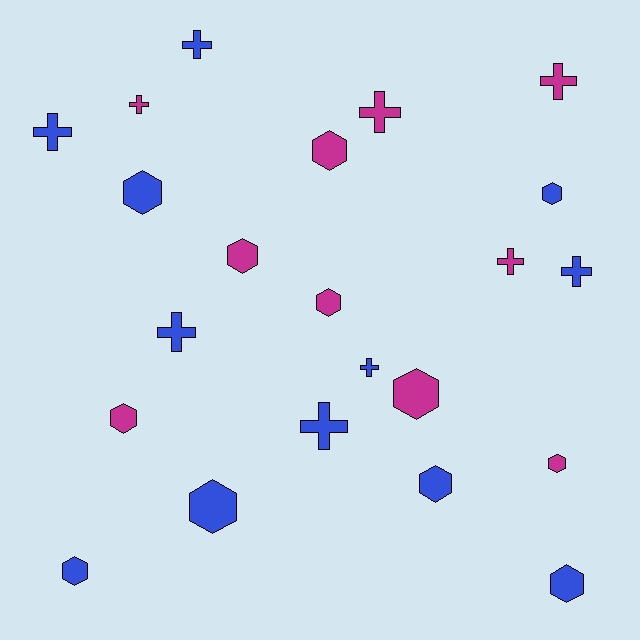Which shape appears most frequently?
Hexagon, with 12 objects.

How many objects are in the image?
There are 22 objects.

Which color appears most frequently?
Blue, with 12 objects.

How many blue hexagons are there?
There are 6 blue hexagons.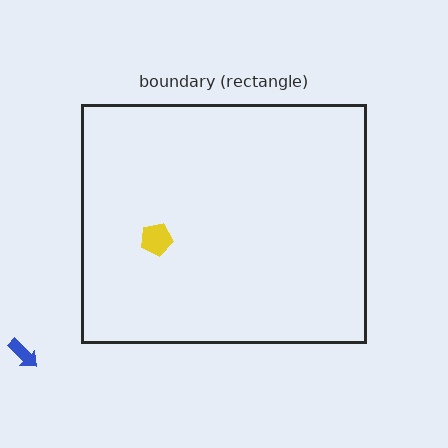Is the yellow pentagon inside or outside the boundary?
Inside.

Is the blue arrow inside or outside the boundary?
Outside.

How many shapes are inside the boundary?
1 inside, 1 outside.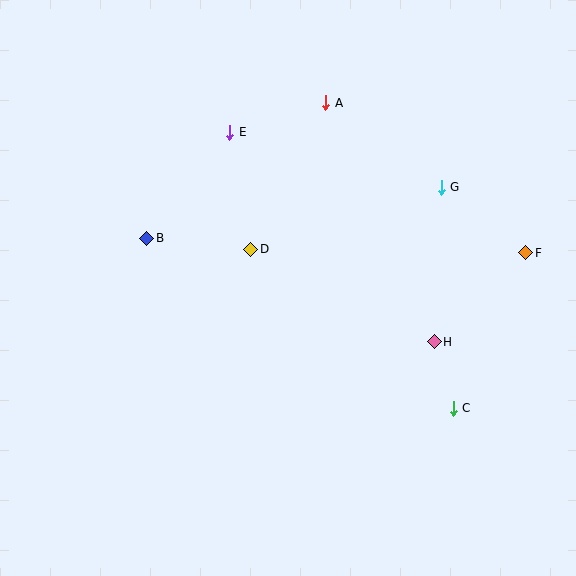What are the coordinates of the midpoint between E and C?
The midpoint between E and C is at (341, 270).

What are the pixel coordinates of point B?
Point B is at (147, 238).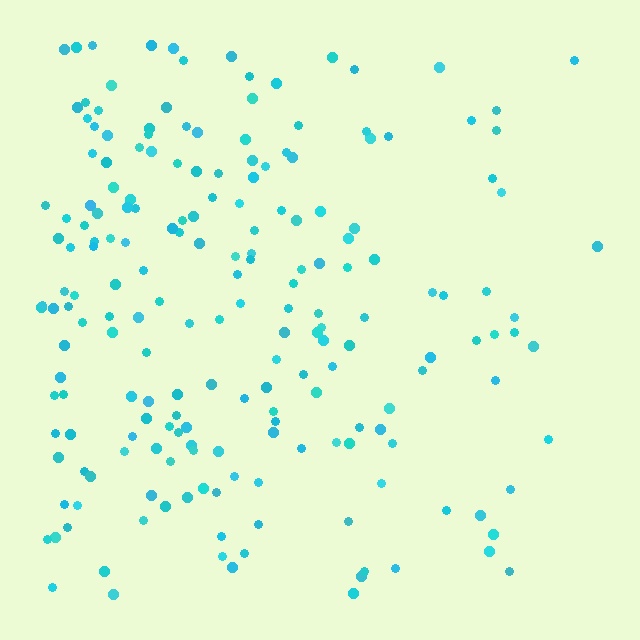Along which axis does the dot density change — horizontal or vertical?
Horizontal.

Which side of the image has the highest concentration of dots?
The left.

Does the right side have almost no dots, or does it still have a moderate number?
Still a moderate number, just noticeably fewer than the left.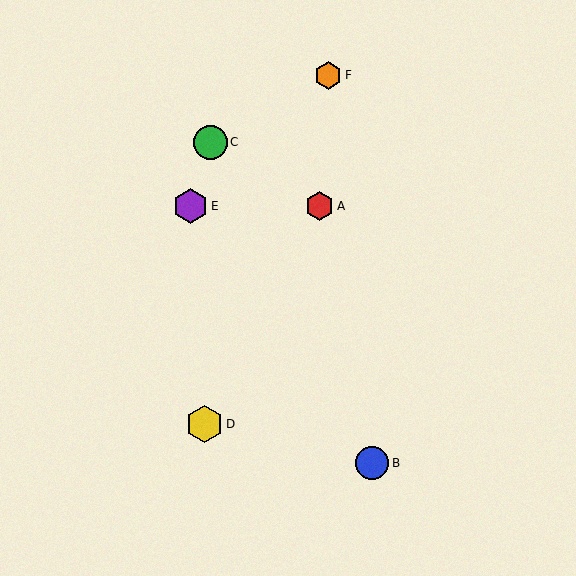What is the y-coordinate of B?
Object B is at y≈463.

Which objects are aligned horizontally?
Objects A, E are aligned horizontally.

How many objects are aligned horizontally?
2 objects (A, E) are aligned horizontally.